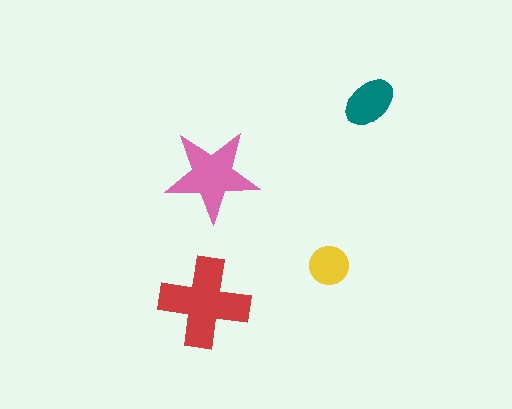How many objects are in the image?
There are 4 objects in the image.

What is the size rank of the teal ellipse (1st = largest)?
3rd.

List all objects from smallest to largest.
The yellow circle, the teal ellipse, the pink star, the red cross.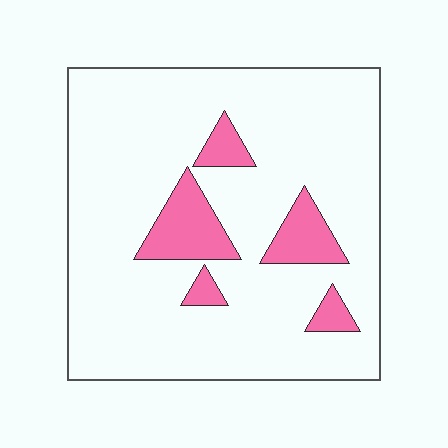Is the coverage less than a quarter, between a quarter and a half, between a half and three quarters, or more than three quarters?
Less than a quarter.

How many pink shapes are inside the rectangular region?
5.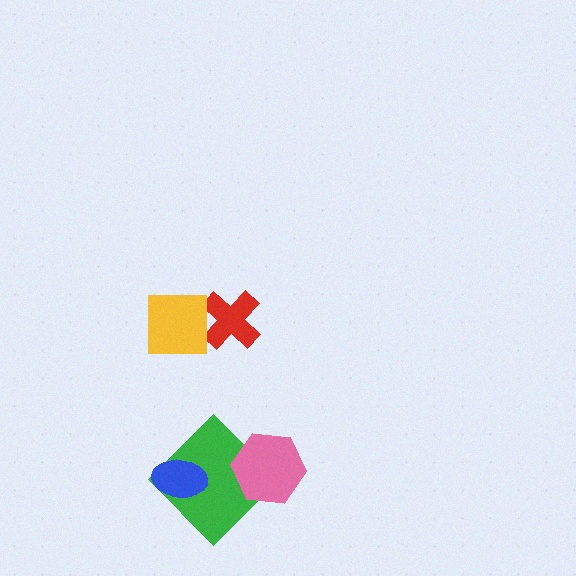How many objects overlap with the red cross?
1 object overlaps with the red cross.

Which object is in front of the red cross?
The yellow square is in front of the red cross.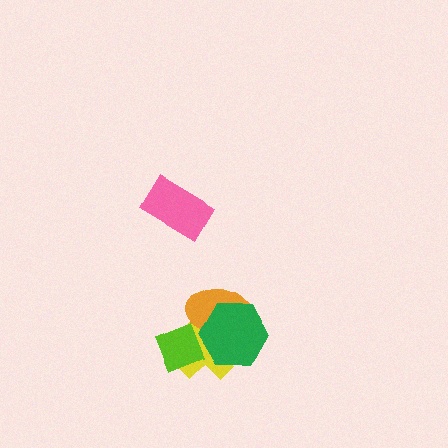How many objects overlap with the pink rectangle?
0 objects overlap with the pink rectangle.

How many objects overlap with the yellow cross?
3 objects overlap with the yellow cross.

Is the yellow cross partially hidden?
Yes, it is partially covered by another shape.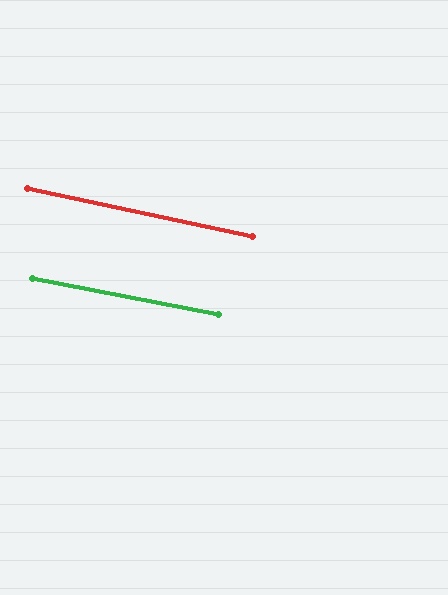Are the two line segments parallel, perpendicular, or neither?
Parallel — their directions differ by only 1.4°.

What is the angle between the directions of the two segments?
Approximately 1 degree.